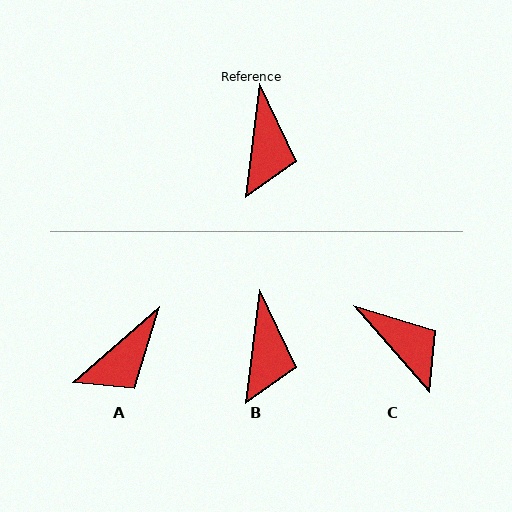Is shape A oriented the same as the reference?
No, it is off by about 42 degrees.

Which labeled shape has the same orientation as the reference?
B.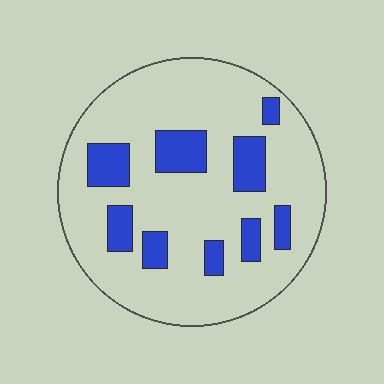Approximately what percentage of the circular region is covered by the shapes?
Approximately 20%.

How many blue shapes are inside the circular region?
9.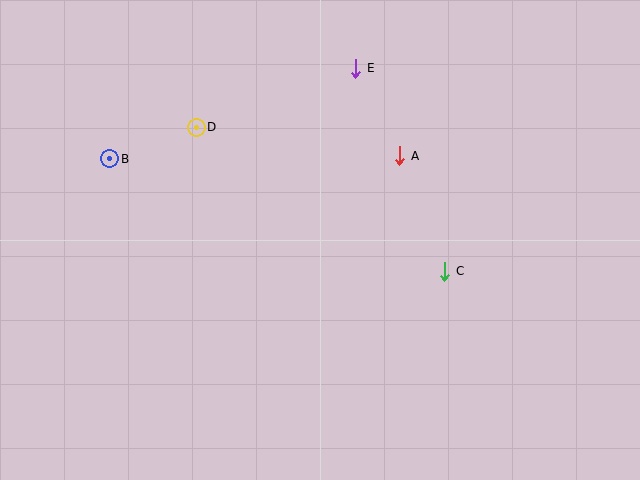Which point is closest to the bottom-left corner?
Point B is closest to the bottom-left corner.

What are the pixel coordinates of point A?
Point A is at (400, 156).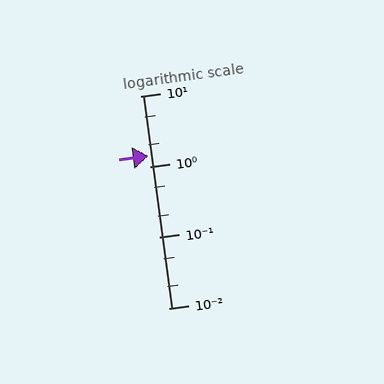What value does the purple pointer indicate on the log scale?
The pointer indicates approximately 1.4.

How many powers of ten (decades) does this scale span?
The scale spans 3 decades, from 0.01 to 10.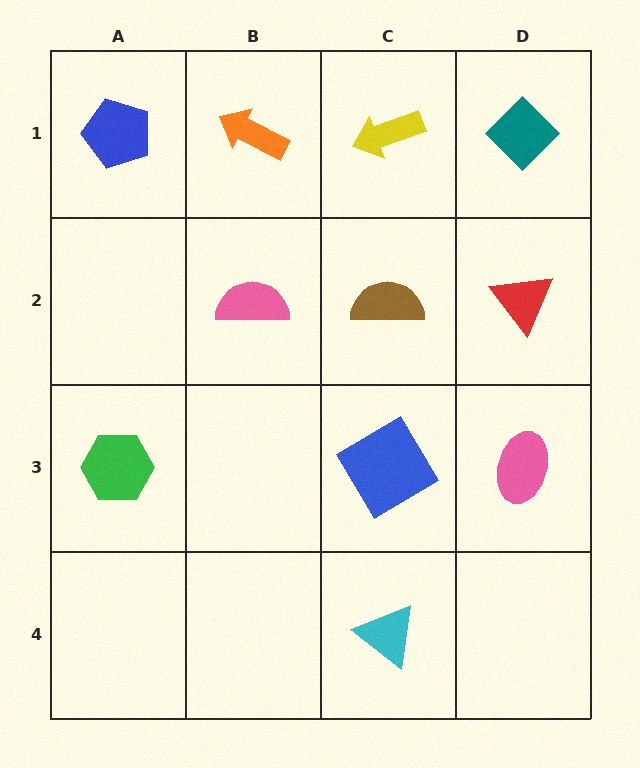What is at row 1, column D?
A teal diamond.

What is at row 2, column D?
A red triangle.